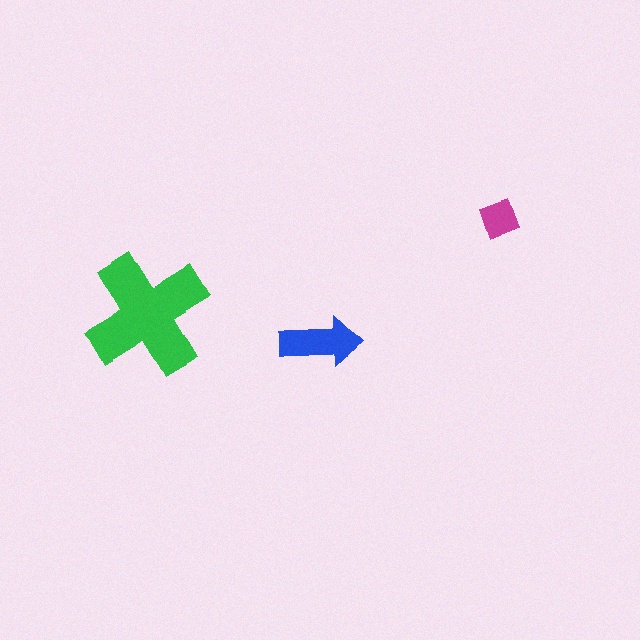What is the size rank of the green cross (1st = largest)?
1st.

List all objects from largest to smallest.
The green cross, the blue arrow, the magenta diamond.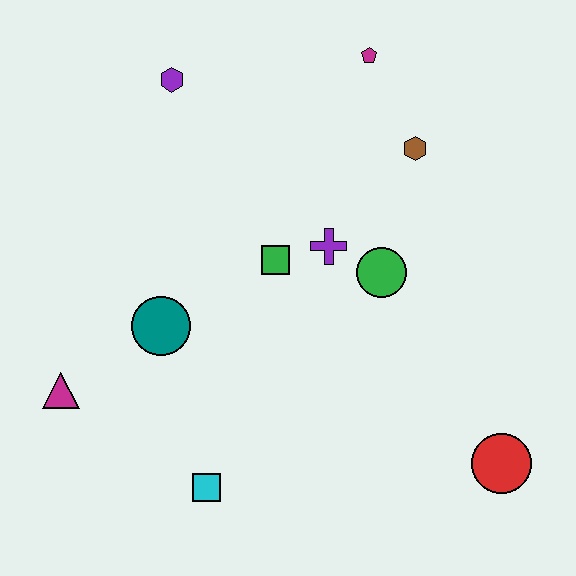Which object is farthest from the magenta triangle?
The magenta pentagon is farthest from the magenta triangle.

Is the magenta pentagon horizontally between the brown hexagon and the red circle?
No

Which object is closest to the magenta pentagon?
The brown hexagon is closest to the magenta pentagon.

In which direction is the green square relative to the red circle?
The green square is to the left of the red circle.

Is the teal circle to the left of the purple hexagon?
Yes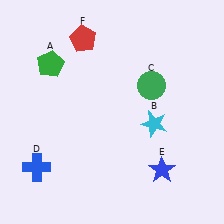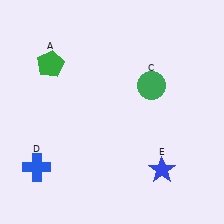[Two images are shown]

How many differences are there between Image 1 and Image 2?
There are 2 differences between the two images.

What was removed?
The red pentagon (F), the cyan star (B) were removed in Image 2.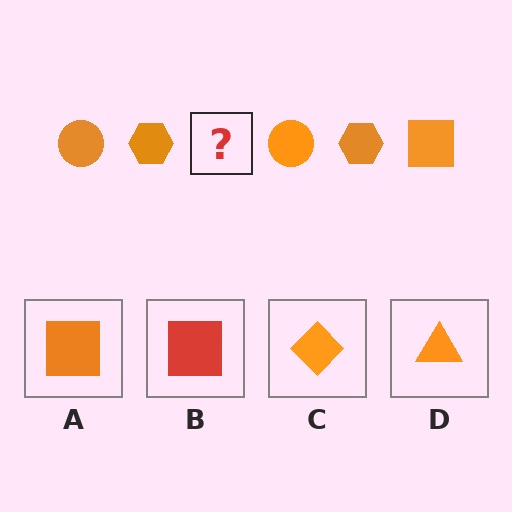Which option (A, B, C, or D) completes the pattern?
A.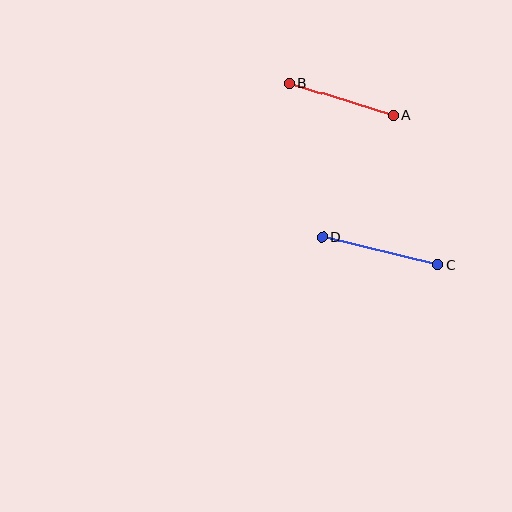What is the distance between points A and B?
The distance is approximately 109 pixels.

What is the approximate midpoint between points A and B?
The midpoint is at approximately (341, 99) pixels.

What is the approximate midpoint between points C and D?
The midpoint is at approximately (380, 251) pixels.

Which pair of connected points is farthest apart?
Points C and D are farthest apart.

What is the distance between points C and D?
The distance is approximately 119 pixels.